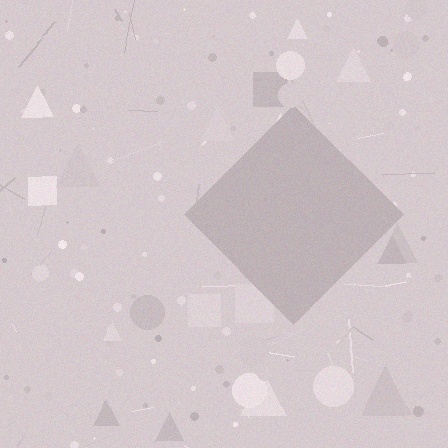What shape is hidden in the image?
A diamond is hidden in the image.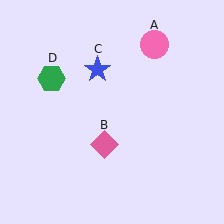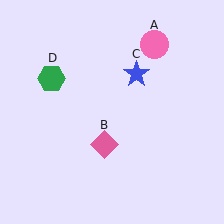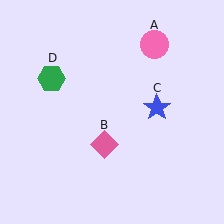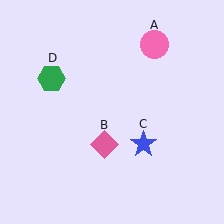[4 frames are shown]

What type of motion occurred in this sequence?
The blue star (object C) rotated clockwise around the center of the scene.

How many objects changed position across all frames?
1 object changed position: blue star (object C).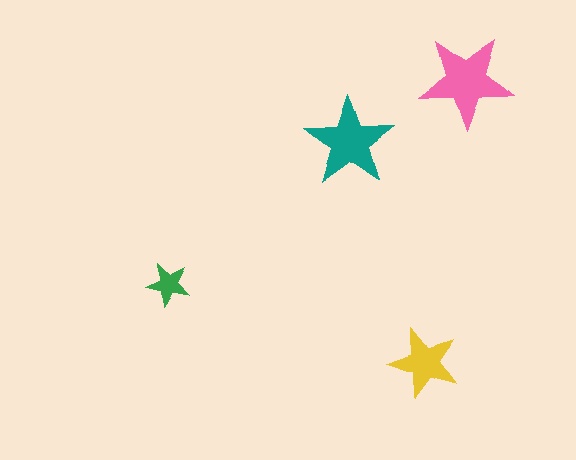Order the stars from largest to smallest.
the pink one, the teal one, the yellow one, the green one.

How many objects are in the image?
There are 4 objects in the image.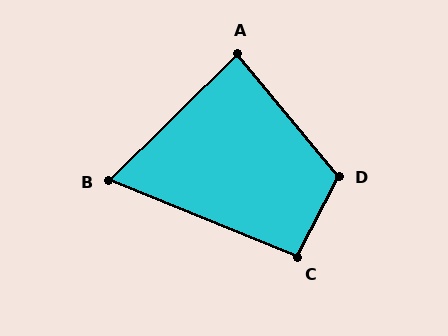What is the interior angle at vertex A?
Approximately 85 degrees (acute).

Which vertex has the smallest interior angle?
B, at approximately 67 degrees.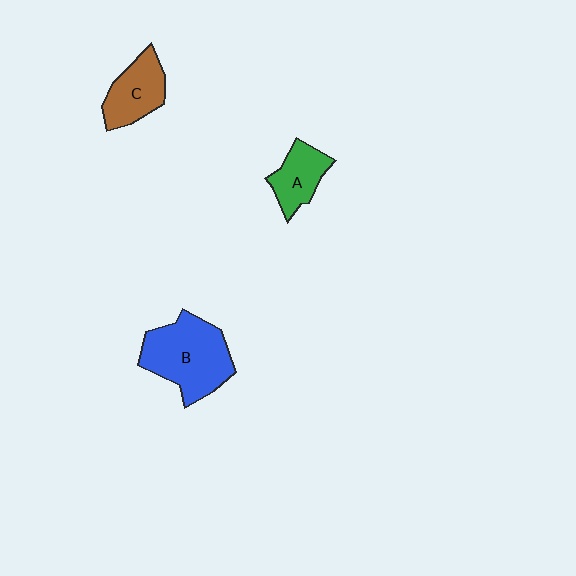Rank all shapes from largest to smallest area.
From largest to smallest: B (blue), C (brown), A (green).